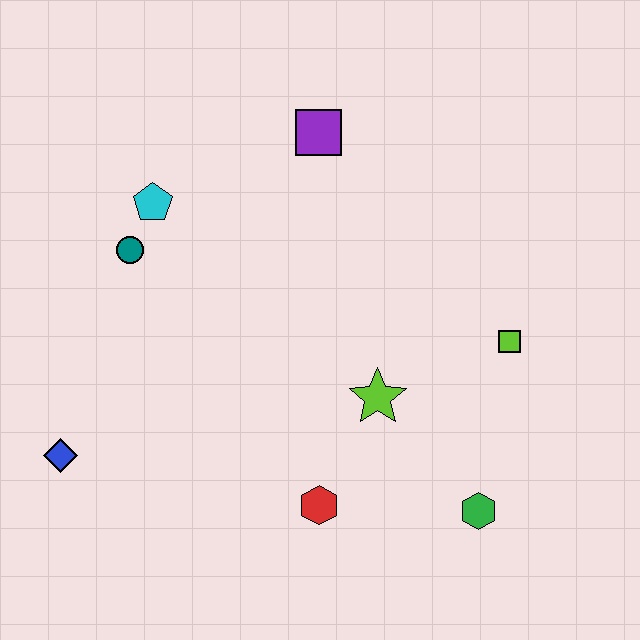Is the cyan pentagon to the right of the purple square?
No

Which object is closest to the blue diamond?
The teal circle is closest to the blue diamond.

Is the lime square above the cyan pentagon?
No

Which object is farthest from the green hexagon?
The cyan pentagon is farthest from the green hexagon.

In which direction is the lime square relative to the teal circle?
The lime square is to the right of the teal circle.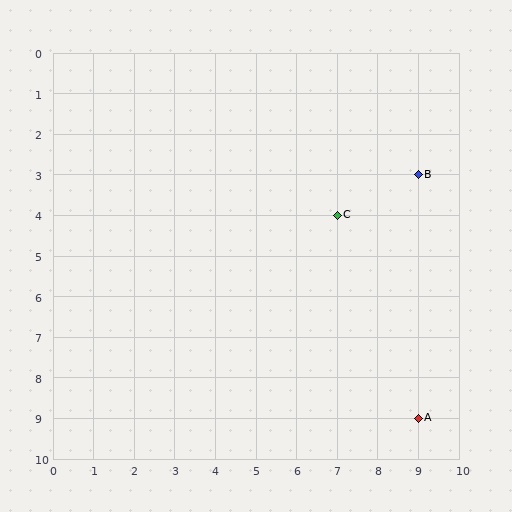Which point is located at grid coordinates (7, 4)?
Point C is at (7, 4).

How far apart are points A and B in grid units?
Points A and B are 6 rows apart.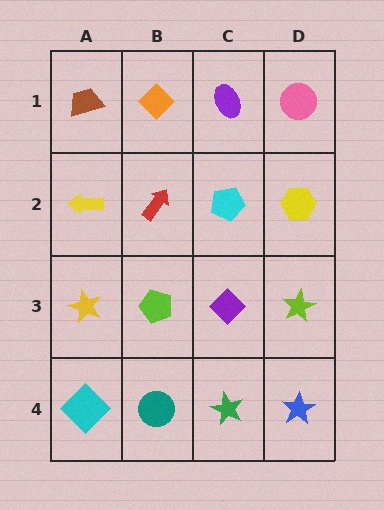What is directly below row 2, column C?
A purple diamond.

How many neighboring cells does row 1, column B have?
3.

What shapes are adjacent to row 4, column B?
A lime pentagon (row 3, column B), a cyan diamond (row 4, column A), a green star (row 4, column C).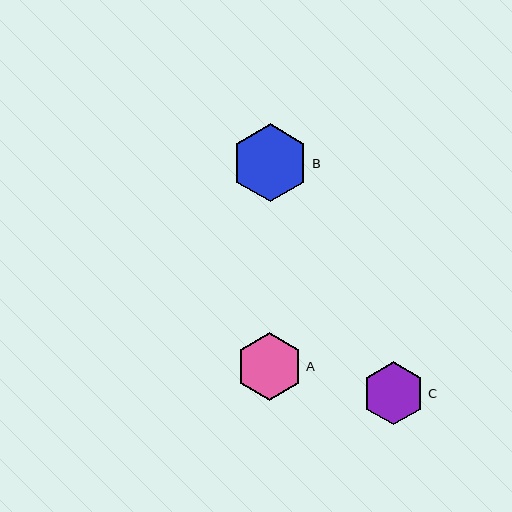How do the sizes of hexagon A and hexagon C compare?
Hexagon A and hexagon C are approximately the same size.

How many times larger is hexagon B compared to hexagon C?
Hexagon B is approximately 1.2 times the size of hexagon C.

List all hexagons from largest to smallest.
From largest to smallest: B, A, C.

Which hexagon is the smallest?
Hexagon C is the smallest with a size of approximately 63 pixels.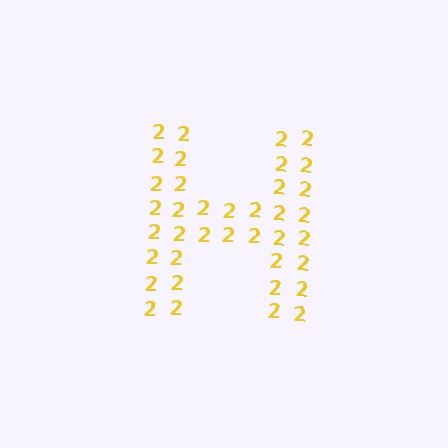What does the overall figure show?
The overall figure shows the letter H.